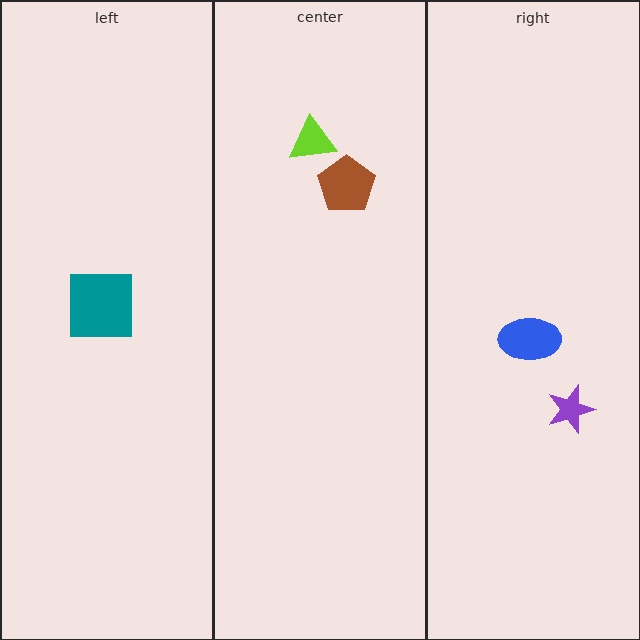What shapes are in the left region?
The teal square.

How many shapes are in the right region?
2.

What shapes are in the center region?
The brown pentagon, the lime triangle.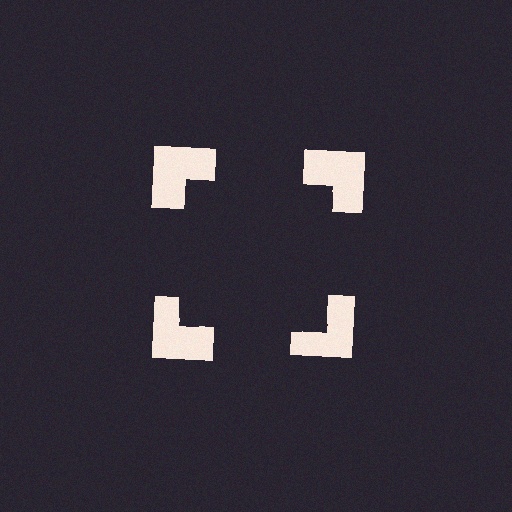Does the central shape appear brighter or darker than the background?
It typically appears slightly darker than the background, even though no actual brightness change is drawn.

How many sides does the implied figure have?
4 sides.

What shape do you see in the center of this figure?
An illusory square — its edges are inferred from the aligned wedge cuts in the notched squares, not physically drawn.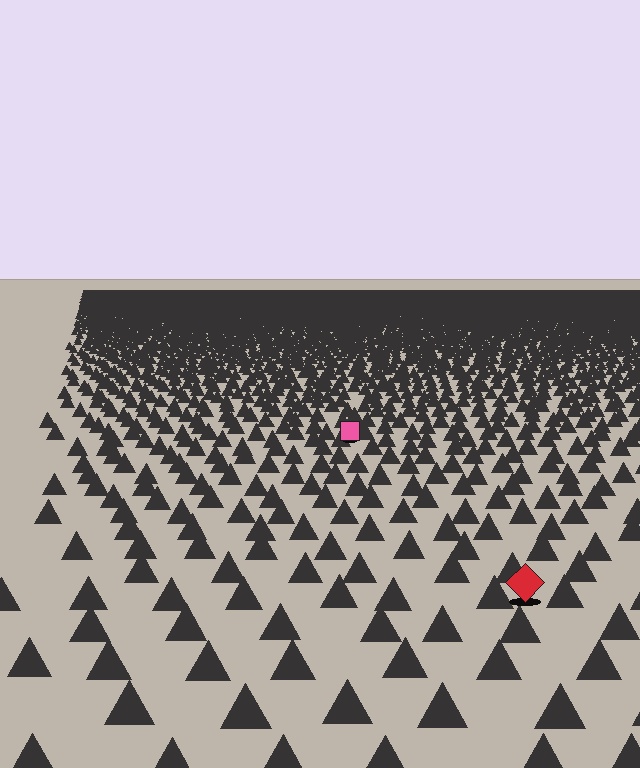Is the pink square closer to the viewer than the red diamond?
No. The red diamond is closer — you can tell from the texture gradient: the ground texture is coarser near it.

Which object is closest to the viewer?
The red diamond is closest. The texture marks near it are larger and more spread out.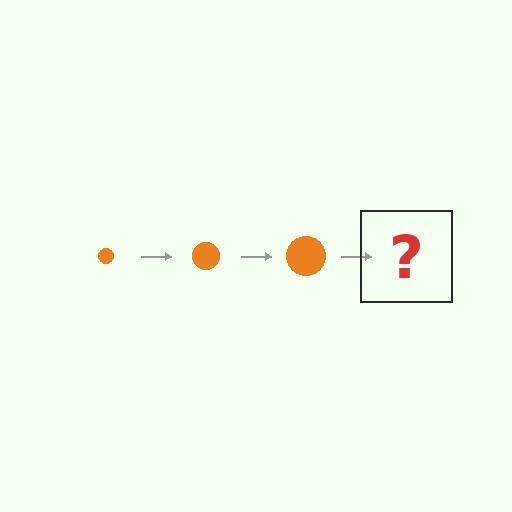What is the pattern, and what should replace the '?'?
The pattern is that the circle gets progressively larger each step. The '?' should be an orange circle, larger than the previous one.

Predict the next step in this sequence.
The next step is an orange circle, larger than the previous one.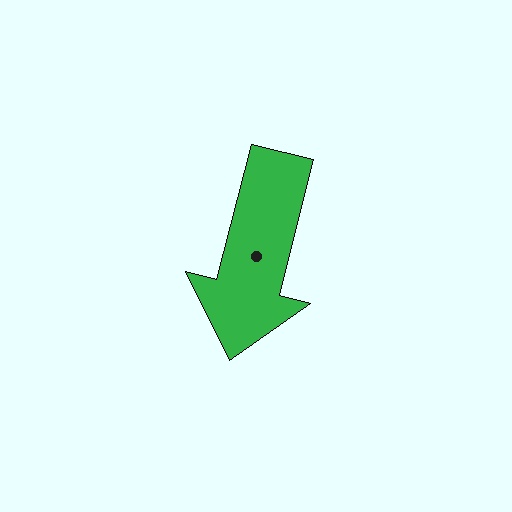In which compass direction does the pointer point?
South.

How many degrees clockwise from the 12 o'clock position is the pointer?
Approximately 194 degrees.